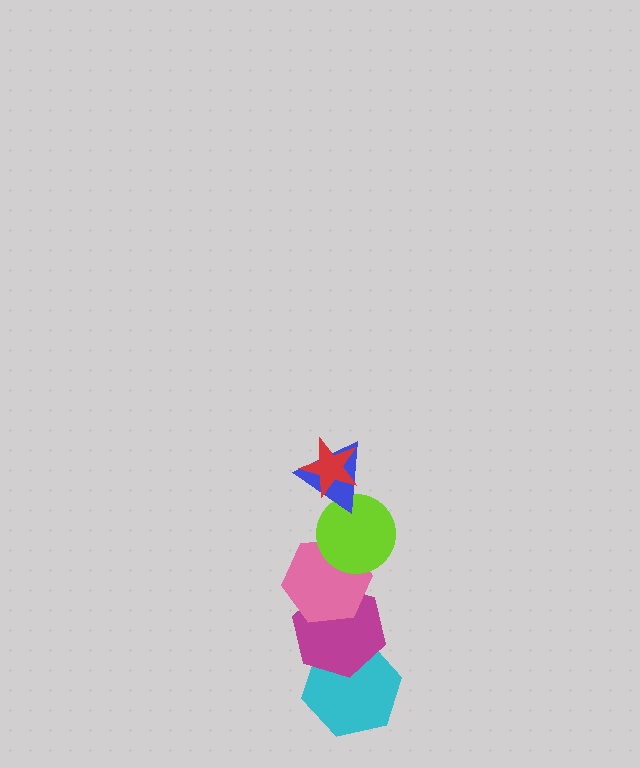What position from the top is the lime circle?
The lime circle is 3rd from the top.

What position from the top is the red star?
The red star is 1st from the top.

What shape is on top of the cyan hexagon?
The magenta hexagon is on top of the cyan hexagon.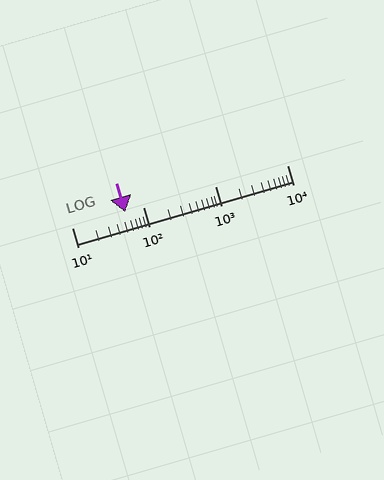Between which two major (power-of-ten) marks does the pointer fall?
The pointer is between 10 and 100.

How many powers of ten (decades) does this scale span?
The scale spans 3 decades, from 10 to 10000.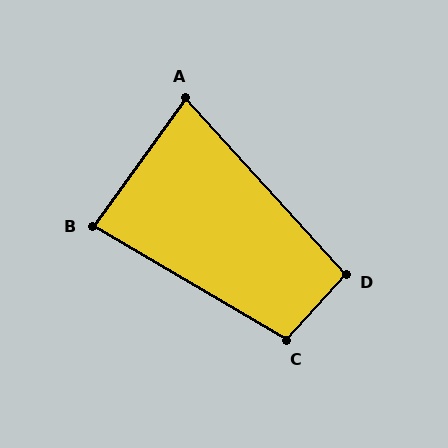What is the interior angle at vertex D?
Approximately 95 degrees (obtuse).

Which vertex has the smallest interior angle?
A, at approximately 78 degrees.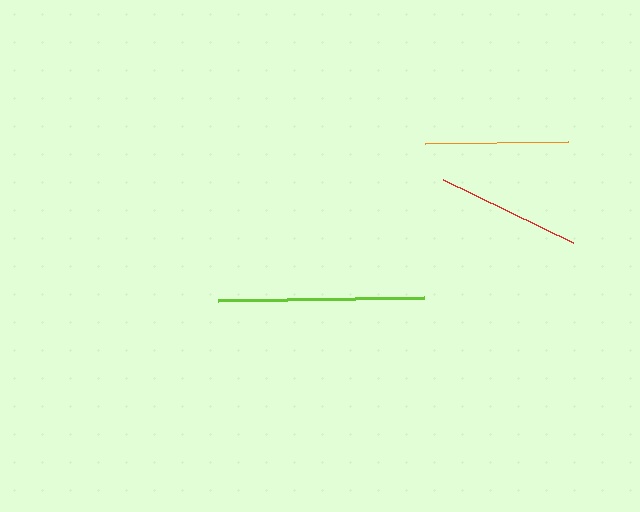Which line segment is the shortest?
The orange line is the shortest at approximately 144 pixels.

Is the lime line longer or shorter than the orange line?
The lime line is longer than the orange line.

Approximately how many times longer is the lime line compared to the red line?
The lime line is approximately 1.4 times the length of the red line.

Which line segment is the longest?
The lime line is the longest at approximately 205 pixels.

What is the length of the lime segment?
The lime segment is approximately 205 pixels long.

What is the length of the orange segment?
The orange segment is approximately 144 pixels long.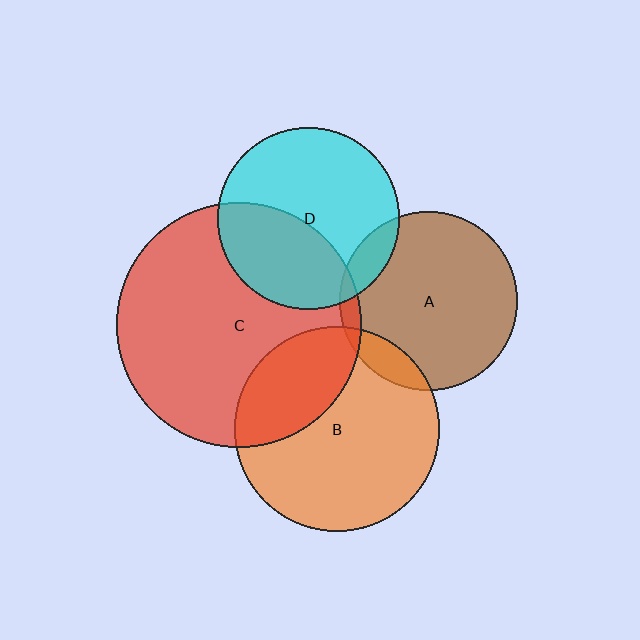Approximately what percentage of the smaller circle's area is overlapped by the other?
Approximately 40%.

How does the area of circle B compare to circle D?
Approximately 1.3 times.